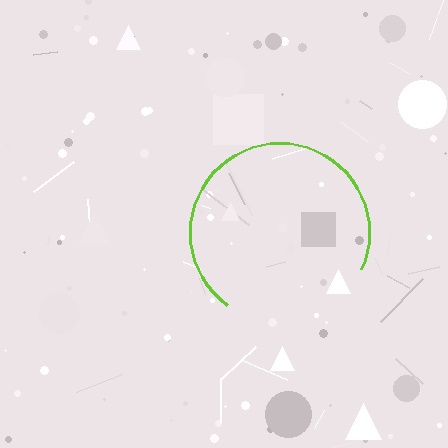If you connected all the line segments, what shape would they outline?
They would outline a circle.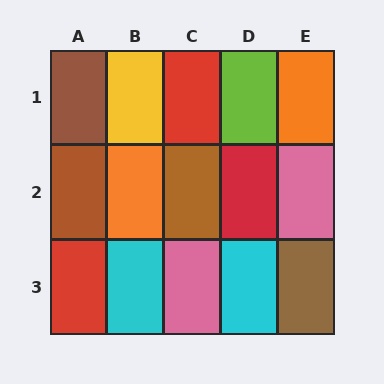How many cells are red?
3 cells are red.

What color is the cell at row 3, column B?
Cyan.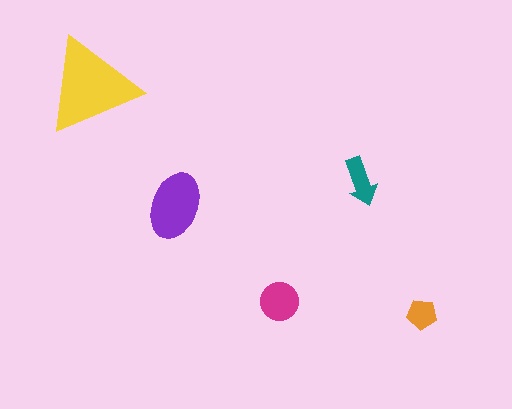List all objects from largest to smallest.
The yellow triangle, the purple ellipse, the magenta circle, the teal arrow, the orange pentagon.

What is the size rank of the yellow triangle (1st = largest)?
1st.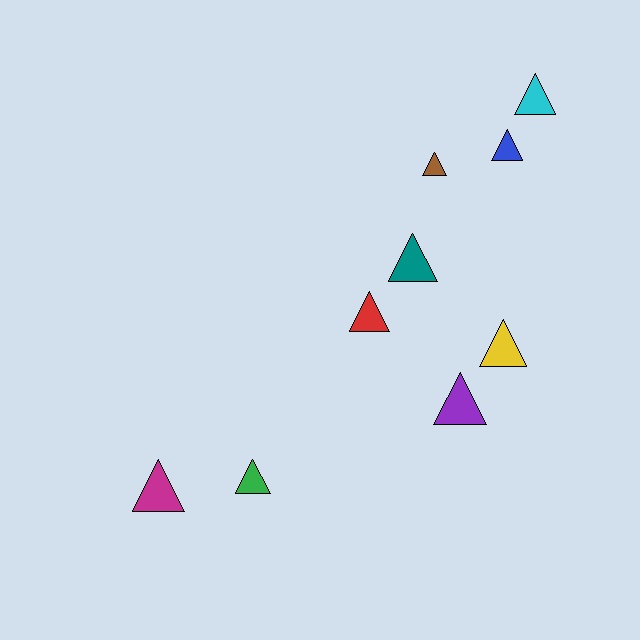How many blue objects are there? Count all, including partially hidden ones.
There is 1 blue object.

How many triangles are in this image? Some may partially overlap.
There are 9 triangles.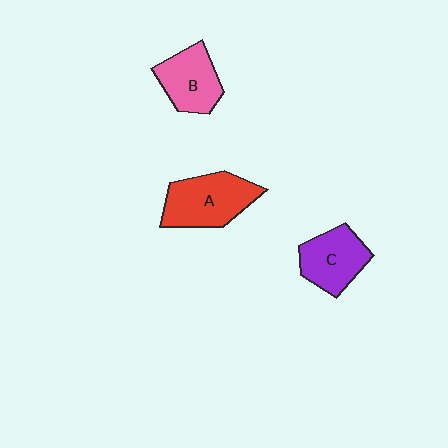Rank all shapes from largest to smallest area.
From largest to smallest: A (red), C (purple), B (pink).